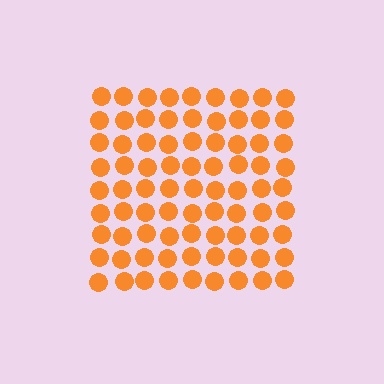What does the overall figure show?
The overall figure shows a square.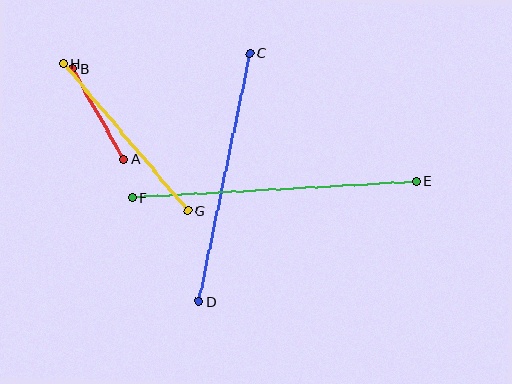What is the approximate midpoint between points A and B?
The midpoint is at approximately (98, 114) pixels.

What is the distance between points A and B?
The distance is approximately 104 pixels.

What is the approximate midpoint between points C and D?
The midpoint is at approximately (224, 177) pixels.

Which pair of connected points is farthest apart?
Points E and F are farthest apart.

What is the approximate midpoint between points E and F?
The midpoint is at approximately (274, 190) pixels.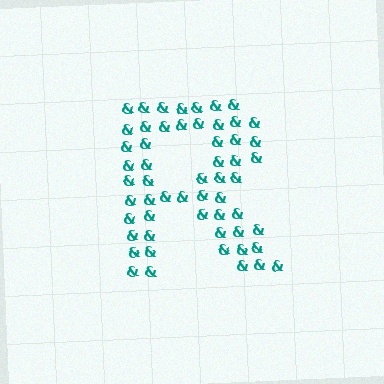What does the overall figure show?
The overall figure shows the letter R.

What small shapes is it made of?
It is made of small ampersands.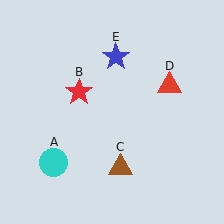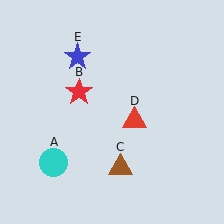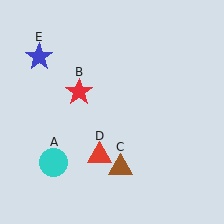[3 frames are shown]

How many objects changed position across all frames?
2 objects changed position: red triangle (object D), blue star (object E).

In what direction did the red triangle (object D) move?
The red triangle (object D) moved down and to the left.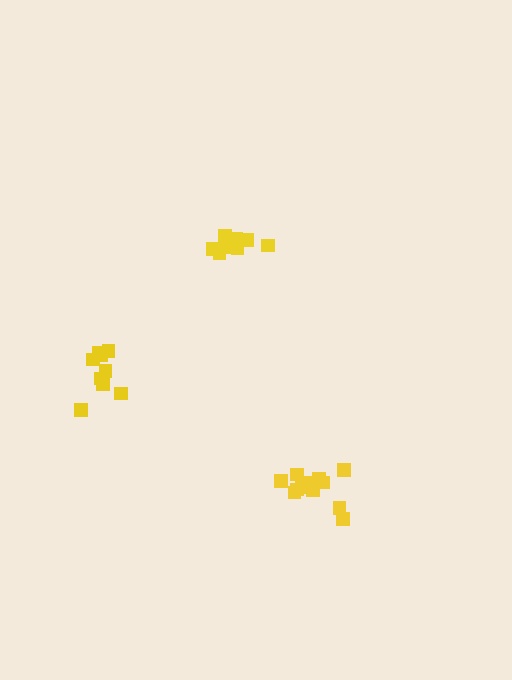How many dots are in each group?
Group 1: 13 dots, Group 2: 10 dots, Group 3: 9 dots (32 total).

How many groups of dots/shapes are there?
There are 3 groups.